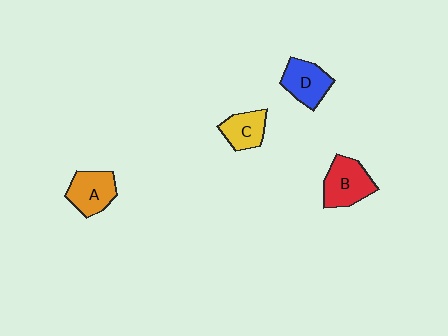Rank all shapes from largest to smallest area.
From largest to smallest: B (red), A (orange), D (blue), C (yellow).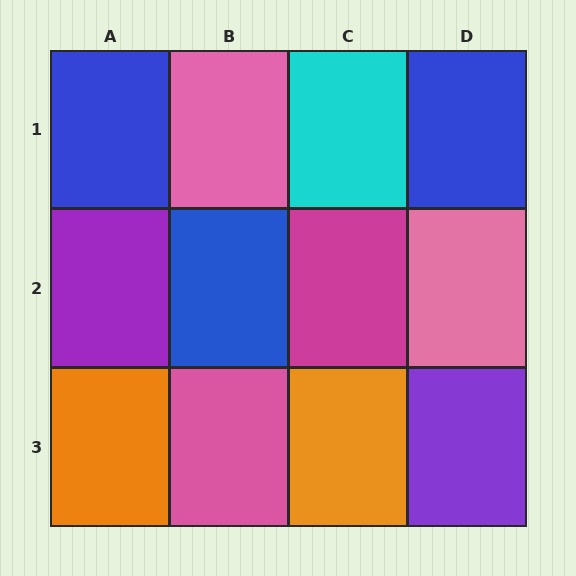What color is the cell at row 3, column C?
Orange.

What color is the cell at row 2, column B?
Blue.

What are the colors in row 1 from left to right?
Blue, pink, cyan, blue.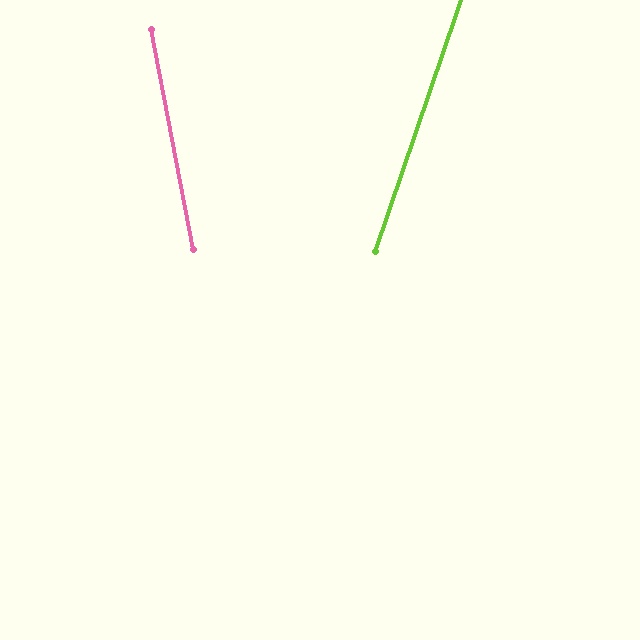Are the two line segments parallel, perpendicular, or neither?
Neither parallel nor perpendicular — they differ by about 30°.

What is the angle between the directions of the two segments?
Approximately 30 degrees.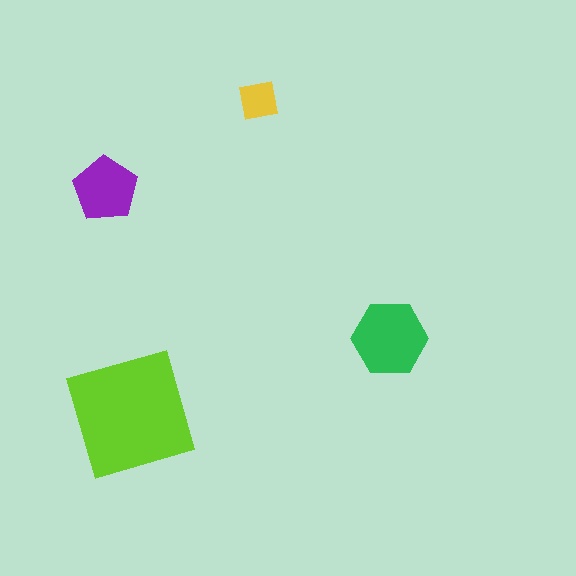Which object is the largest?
The lime square.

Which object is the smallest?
The yellow square.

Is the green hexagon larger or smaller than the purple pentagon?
Larger.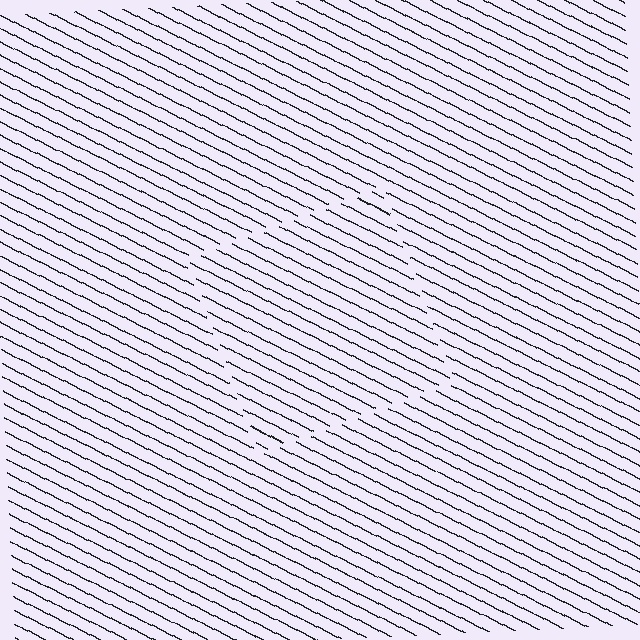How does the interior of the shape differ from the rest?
The interior of the shape contains the same grating, shifted by half a period — the contour is defined by the phase discontinuity where line-ends from the inner and outer gratings abut.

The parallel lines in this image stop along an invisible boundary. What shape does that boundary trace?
An illusory square. The interior of the shape contains the same grating, shifted by half a period — the contour is defined by the phase discontinuity where line-ends from the inner and outer gratings abut.